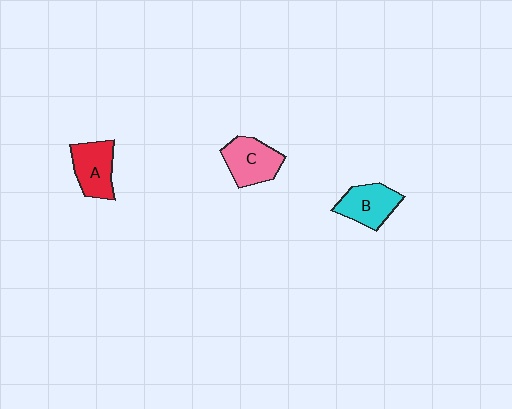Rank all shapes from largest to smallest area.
From largest to smallest: C (pink), B (cyan), A (red).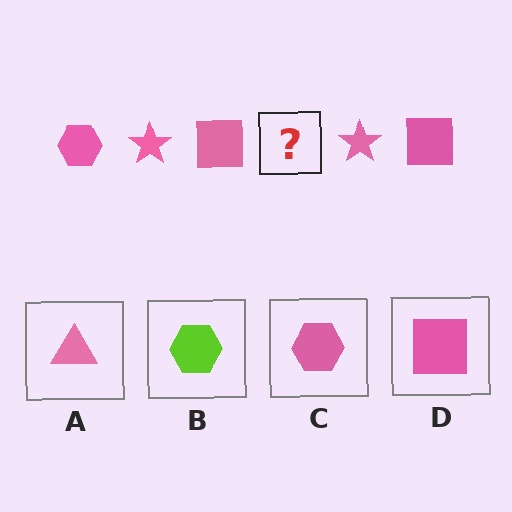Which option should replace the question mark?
Option C.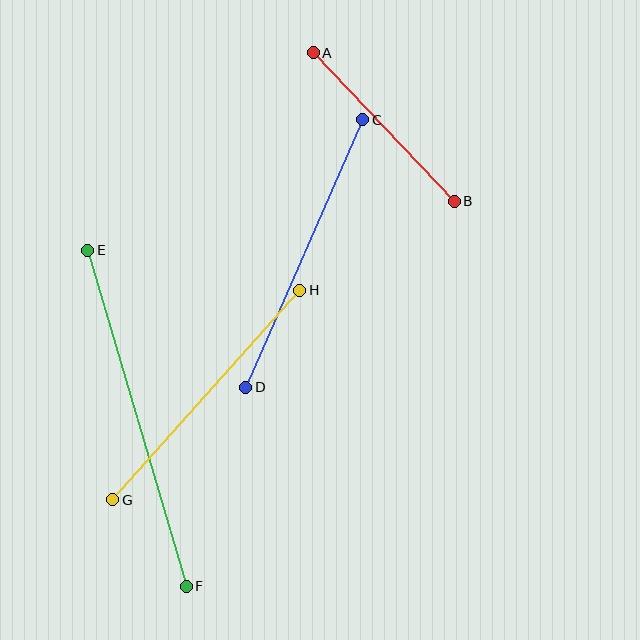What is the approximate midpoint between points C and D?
The midpoint is at approximately (304, 254) pixels.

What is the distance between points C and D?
The distance is approximately 292 pixels.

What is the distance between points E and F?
The distance is approximately 350 pixels.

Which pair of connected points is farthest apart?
Points E and F are farthest apart.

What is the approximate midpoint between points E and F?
The midpoint is at approximately (137, 418) pixels.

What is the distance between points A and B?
The distance is approximately 205 pixels.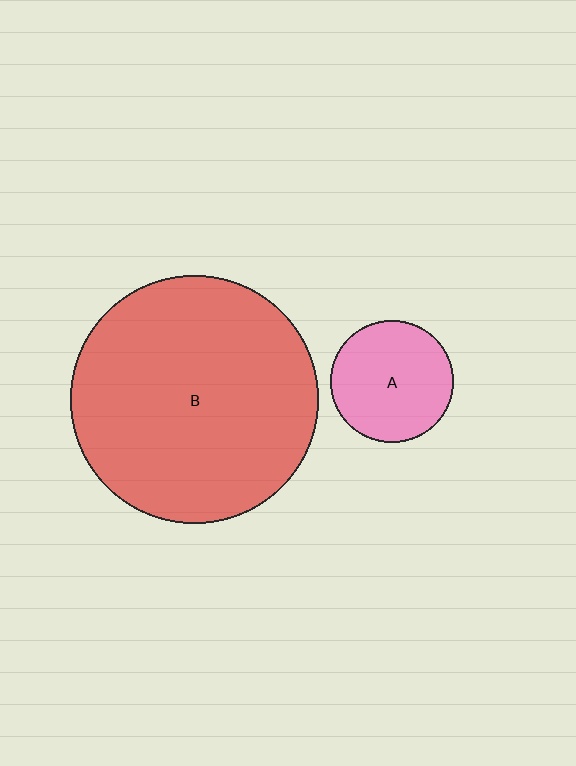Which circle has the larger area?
Circle B (red).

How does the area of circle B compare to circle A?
Approximately 4.1 times.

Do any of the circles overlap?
No, none of the circles overlap.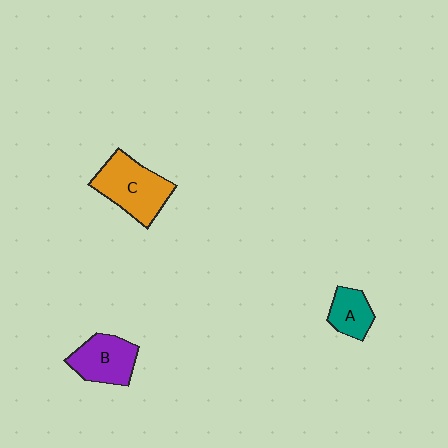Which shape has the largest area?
Shape C (orange).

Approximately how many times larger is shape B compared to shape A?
Approximately 1.5 times.